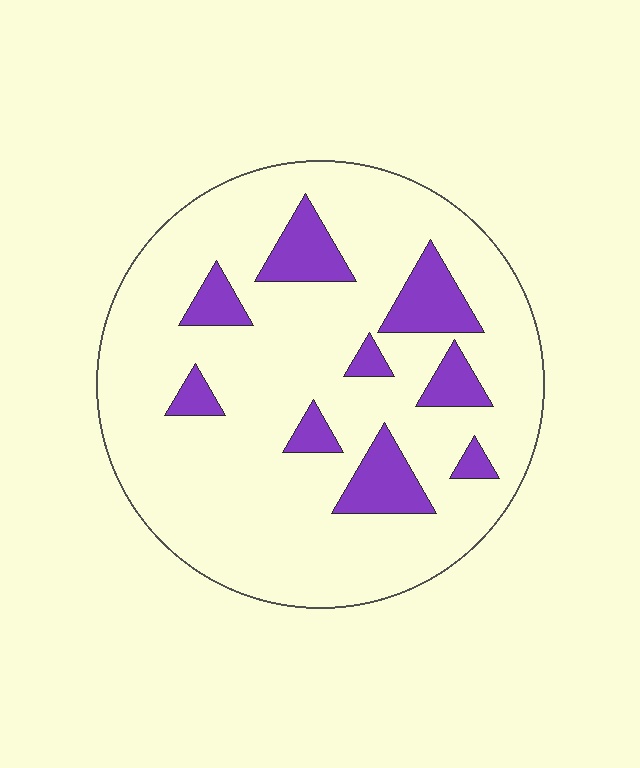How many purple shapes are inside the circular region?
9.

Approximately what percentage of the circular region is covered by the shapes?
Approximately 15%.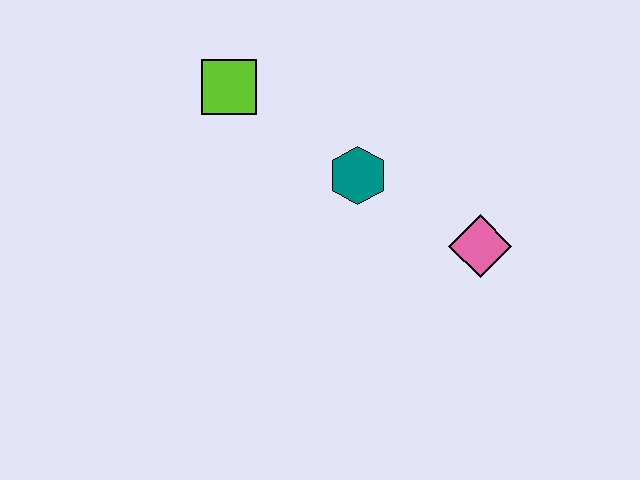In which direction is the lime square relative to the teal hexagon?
The lime square is to the left of the teal hexagon.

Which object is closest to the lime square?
The teal hexagon is closest to the lime square.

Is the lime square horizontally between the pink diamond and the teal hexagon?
No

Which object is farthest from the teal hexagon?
The lime square is farthest from the teal hexagon.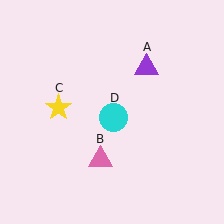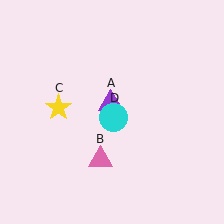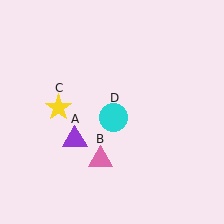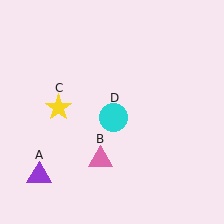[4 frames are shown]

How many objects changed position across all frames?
1 object changed position: purple triangle (object A).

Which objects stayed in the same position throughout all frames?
Pink triangle (object B) and yellow star (object C) and cyan circle (object D) remained stationary.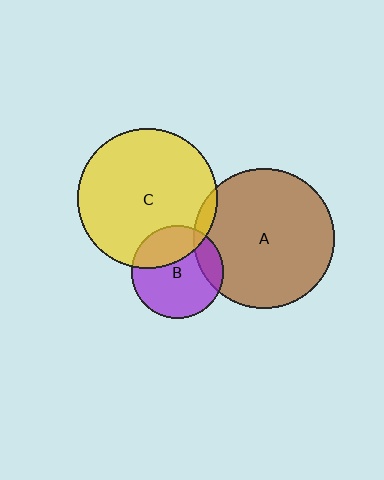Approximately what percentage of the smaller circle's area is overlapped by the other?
Approximately 30%.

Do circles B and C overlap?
Yes.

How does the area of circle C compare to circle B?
Approximately 2.3 times.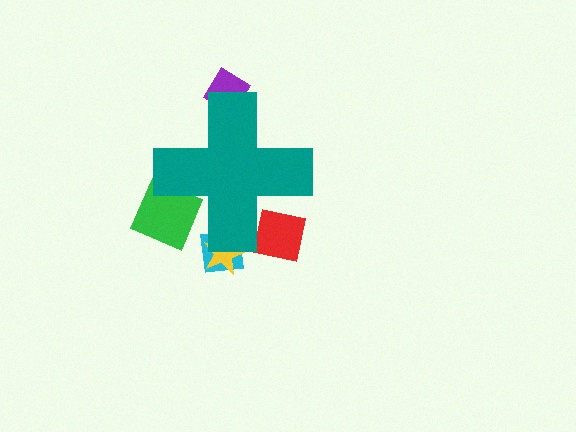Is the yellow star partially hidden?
Yes, the yellow star is partially hidden behind the teal cross.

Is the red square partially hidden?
Yes, the red square is partially hidden behind the teal cross.